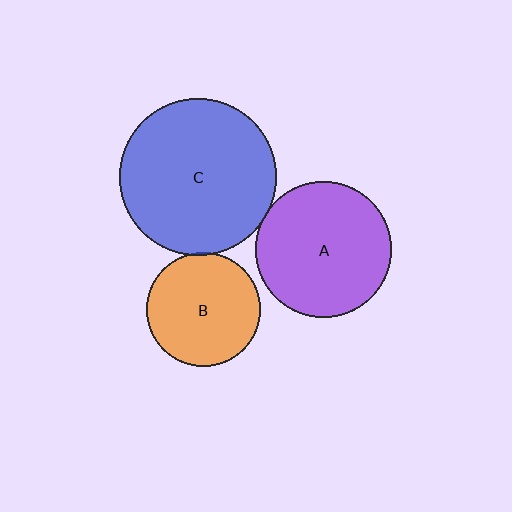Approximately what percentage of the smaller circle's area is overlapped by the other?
Approximately 5%.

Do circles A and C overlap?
Yes.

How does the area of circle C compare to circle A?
Approximately 1.3 times.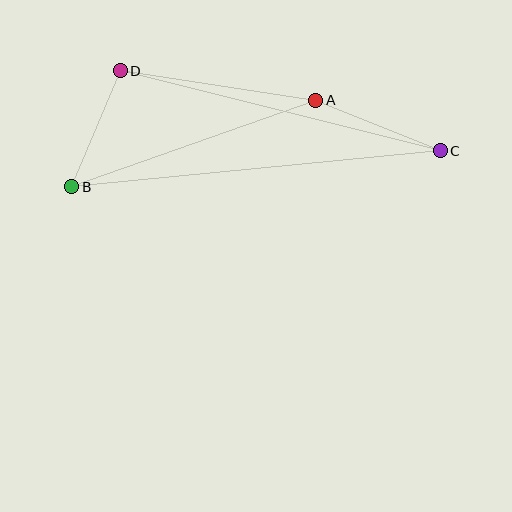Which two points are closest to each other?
Points B and D are closest to each other.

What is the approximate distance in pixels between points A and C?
The distance between A and C is approximately 134 pixels.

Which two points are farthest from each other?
Points B and C are farthest from each other.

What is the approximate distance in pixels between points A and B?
The distance between A and B is approximately 259 pixels.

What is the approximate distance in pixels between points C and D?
The distance between C and D is approximately 330 pixels.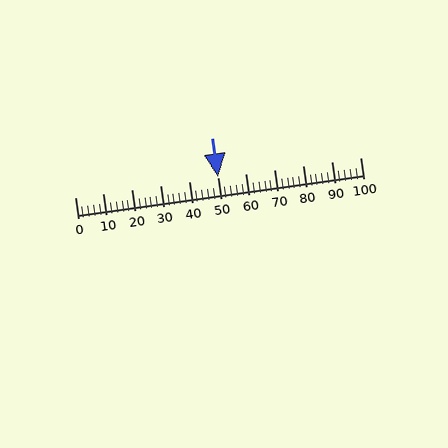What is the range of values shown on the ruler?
The ruler shows values from 0 to 100.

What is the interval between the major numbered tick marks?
The major tick marks are spaced 10 units apart.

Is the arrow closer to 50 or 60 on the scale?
The arrow is closer to 50.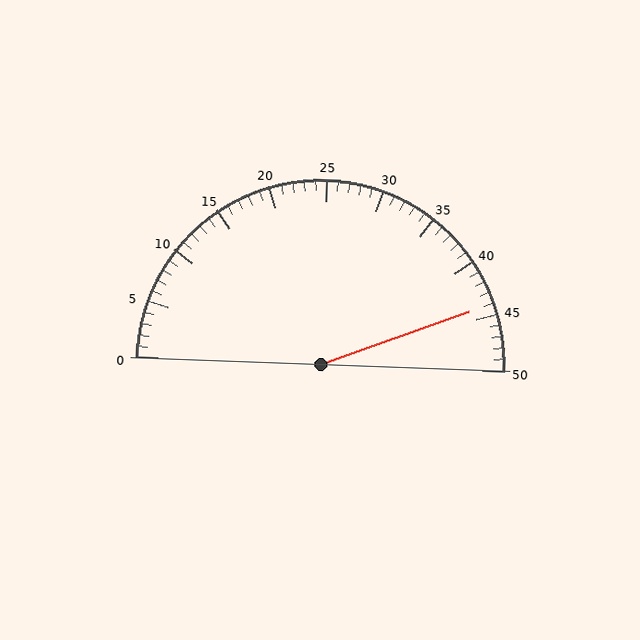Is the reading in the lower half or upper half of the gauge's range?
The reading is in the upper half of the range (0 to 50).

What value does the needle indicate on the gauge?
The needle indicates approximately 44.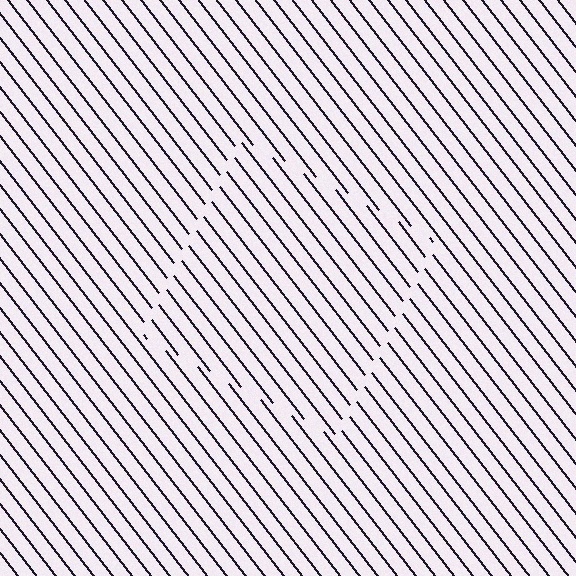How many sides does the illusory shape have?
4 sides — the line-ends trace a square.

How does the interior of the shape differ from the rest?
The interior of the shape contains the same grating, shifted by half a period — the contour is defined by the phase discontinuity where line-ends from the inner and outer gratings abut.